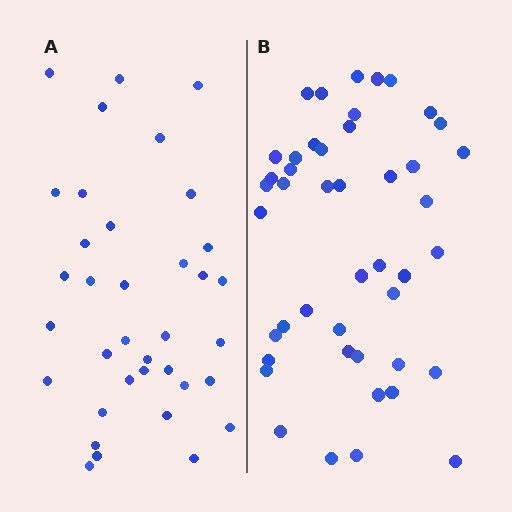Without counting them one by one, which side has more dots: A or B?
Region B (the right region) has more dots.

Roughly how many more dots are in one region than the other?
Region B has roughly 8 or so more dots than region A.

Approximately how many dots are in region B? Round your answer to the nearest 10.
About 40 dots. (The exact count is 45, which rounds to 40.)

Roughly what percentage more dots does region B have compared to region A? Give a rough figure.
About 25% more.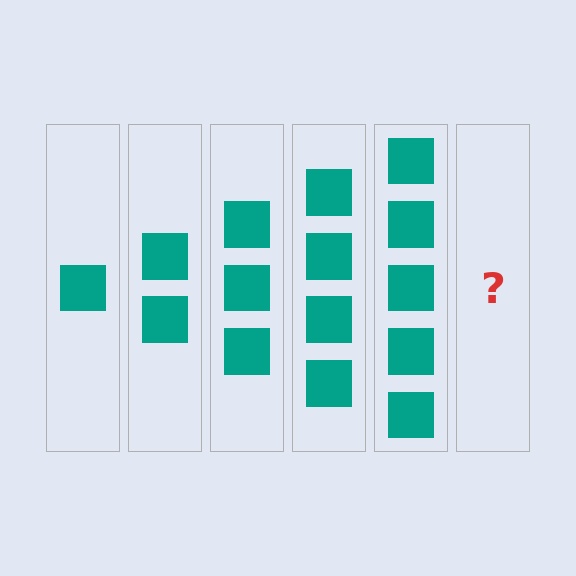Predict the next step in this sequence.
The next step is 6 squares.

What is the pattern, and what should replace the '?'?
The pattern is that each step adds one more square. The '?' should be 6 squares.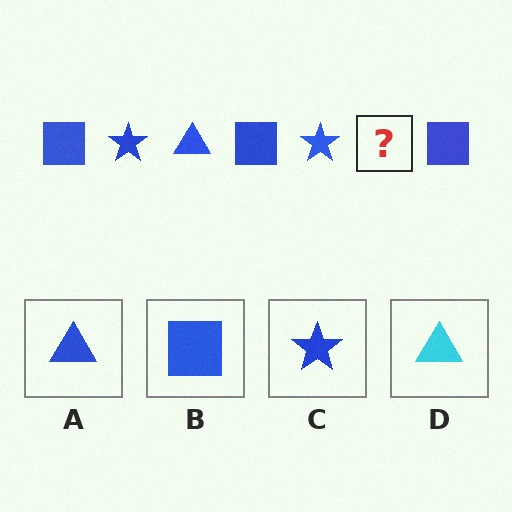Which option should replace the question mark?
Option A.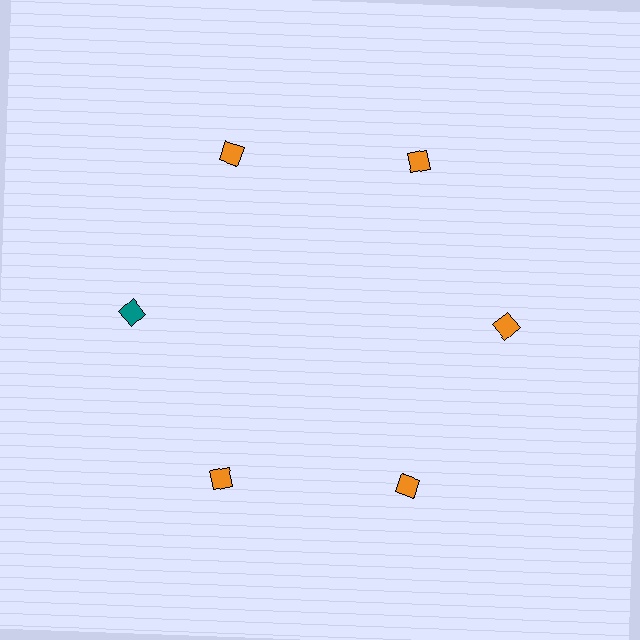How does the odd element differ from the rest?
It has a different color: teal instead of orange.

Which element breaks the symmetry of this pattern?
The teal diamond at roughly the 9 o'clock position breaks the symmetry. All other shapes are orange diamonds.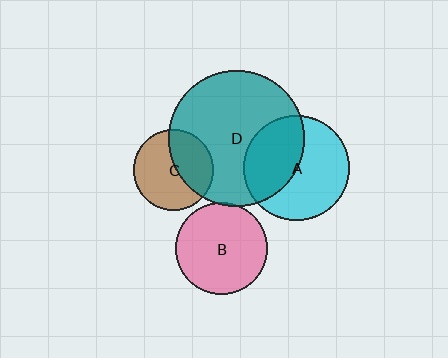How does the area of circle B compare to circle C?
Approximately 1.3 times.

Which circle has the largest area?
Circle D (teal).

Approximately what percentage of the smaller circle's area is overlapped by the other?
Approximately 5%.